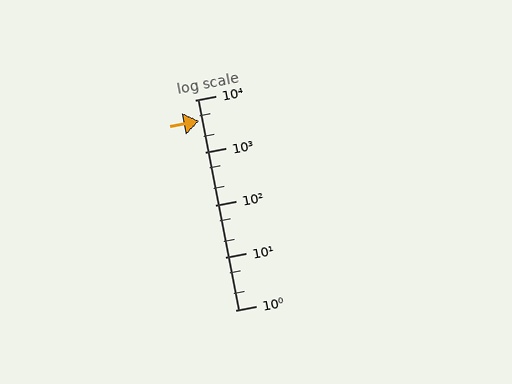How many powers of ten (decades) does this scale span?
The scale spans 4 decades, from 1 to 10000.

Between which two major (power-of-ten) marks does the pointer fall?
The pointer is between 1000 and 10000.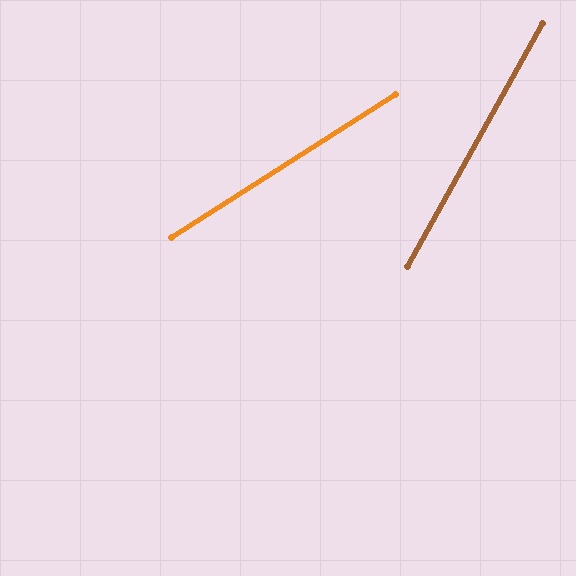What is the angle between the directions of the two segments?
Approximately 28 degrees.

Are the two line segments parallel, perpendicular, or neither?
Neither parallel nor perpendicular — they differ by about 28°.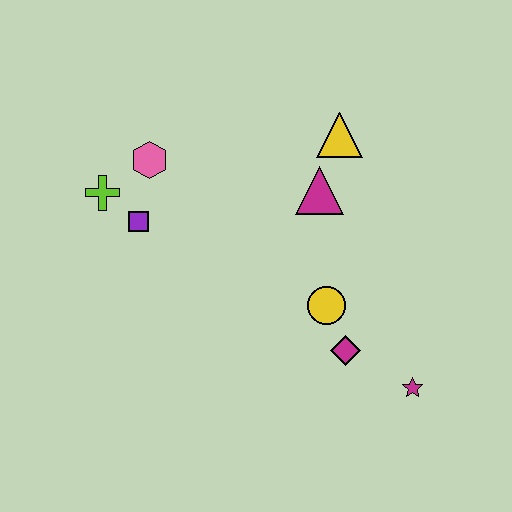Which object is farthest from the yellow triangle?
The magenta star is farthest from the yellow triangle.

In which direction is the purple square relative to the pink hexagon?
The purple square is below the pink hexagon.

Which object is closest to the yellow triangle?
The magenta triangle is closest to the yellow triangle.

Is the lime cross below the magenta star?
No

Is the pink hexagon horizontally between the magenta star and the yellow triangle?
No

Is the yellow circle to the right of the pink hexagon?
Yes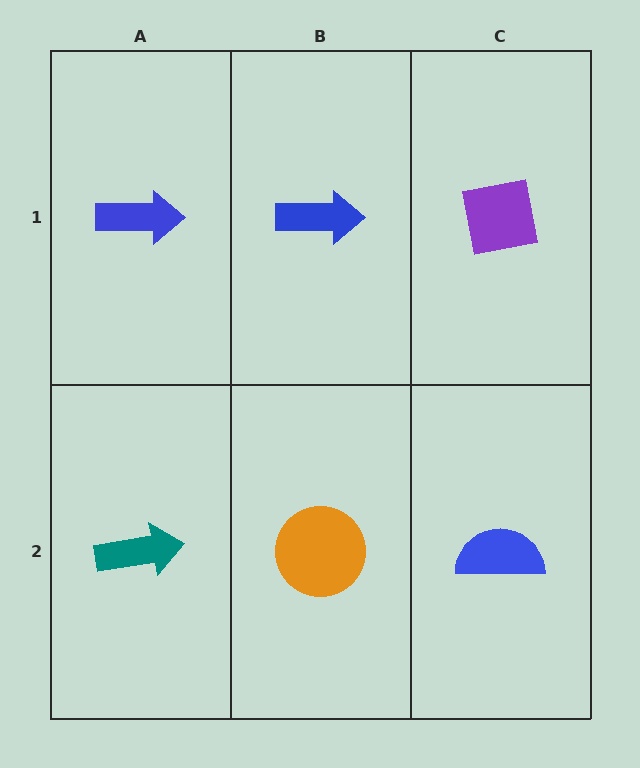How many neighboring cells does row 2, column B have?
3.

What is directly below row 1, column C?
A blue semicircle.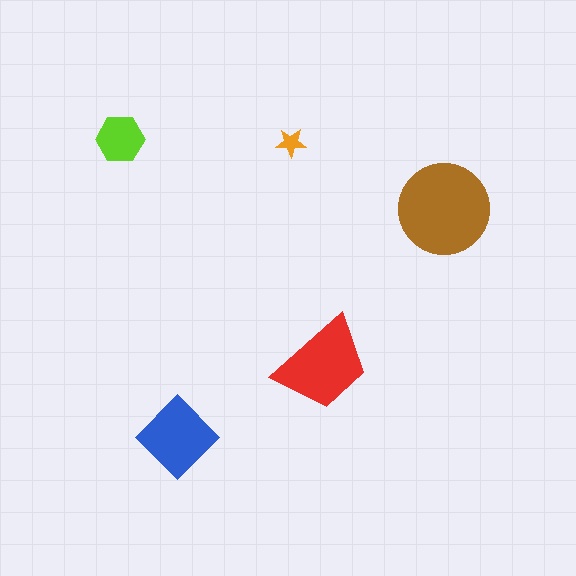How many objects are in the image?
There are 5 objects in the image.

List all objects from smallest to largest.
The orange star, the lime hexagon, the blue diamond, the red trapezoid, the brown circle.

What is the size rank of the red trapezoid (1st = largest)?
2nd.